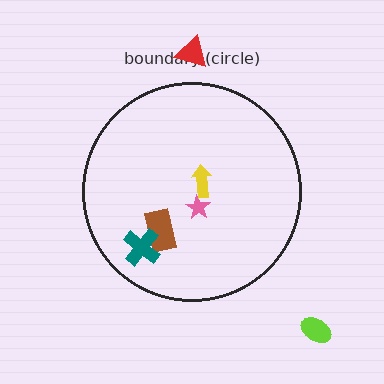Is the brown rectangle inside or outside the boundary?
Inside.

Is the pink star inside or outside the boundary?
Inside.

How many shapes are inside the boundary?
4 inside, 2 outside.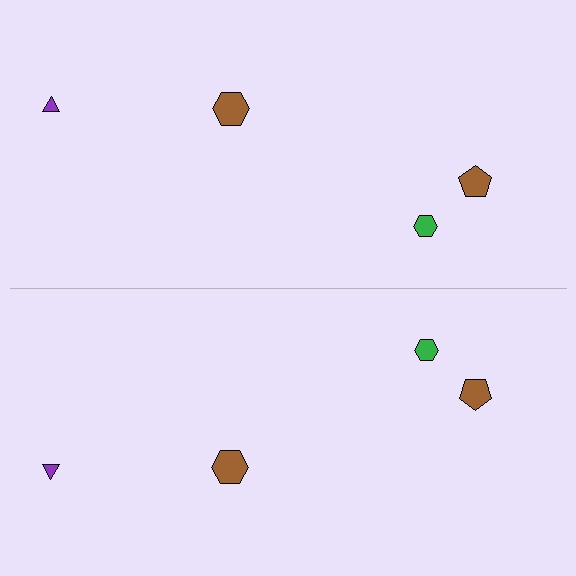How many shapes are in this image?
There are 8 shapes in this image.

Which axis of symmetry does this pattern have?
The pattern has a horizontal axis of symmetry running through the center of the image.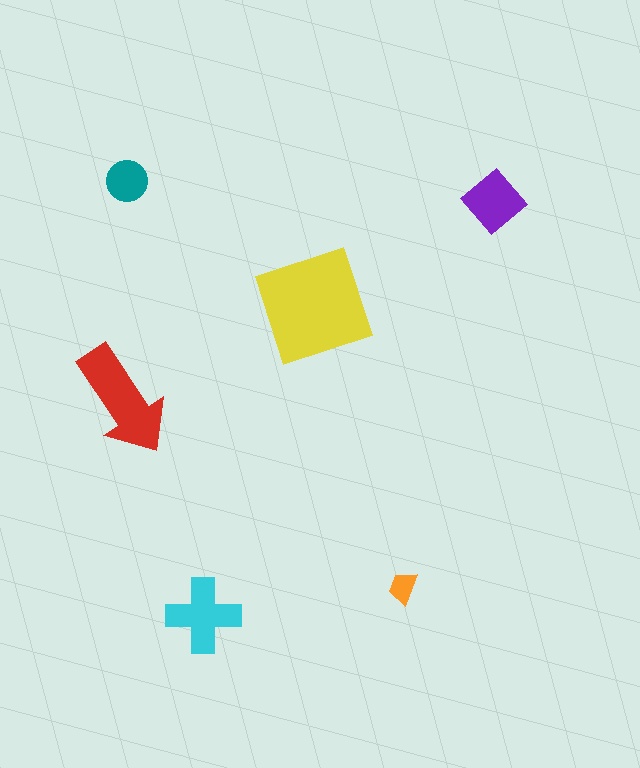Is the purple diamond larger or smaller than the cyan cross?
Smaller.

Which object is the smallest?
The orange trapezoid.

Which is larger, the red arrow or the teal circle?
The red arrow.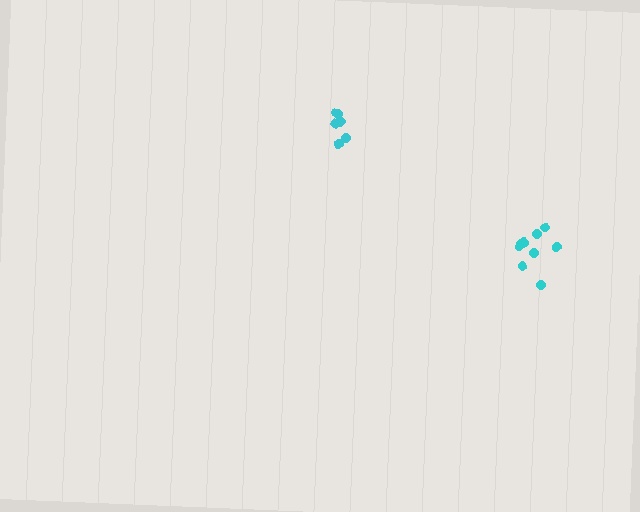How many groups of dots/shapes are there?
There are 2 groups.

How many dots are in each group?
Group 1: 6 dots, Group 2: 9 dots (15 total).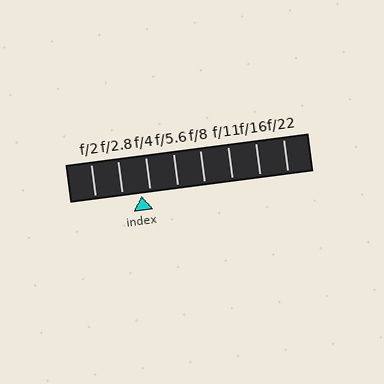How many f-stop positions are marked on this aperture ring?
There are 8 f-stop positions marked.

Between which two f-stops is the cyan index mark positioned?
The index mark is between f/2.8 and f/4.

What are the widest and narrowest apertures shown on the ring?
The widest aperture shown is f/2 and the narrowest is f/22.